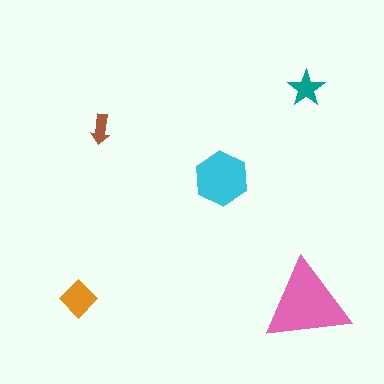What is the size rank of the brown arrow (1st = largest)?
5th.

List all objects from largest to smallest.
The pink triangle, the cyan hexagon, the orange diamond, the teal star, the brown arrow.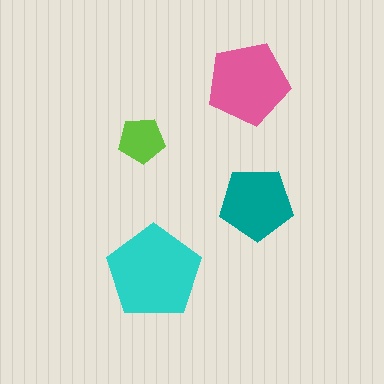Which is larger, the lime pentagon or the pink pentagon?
The pink one.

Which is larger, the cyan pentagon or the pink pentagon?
The cyan one.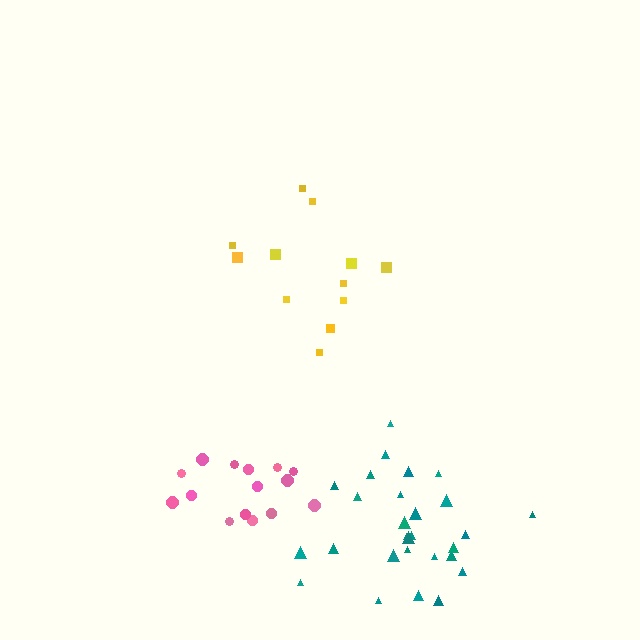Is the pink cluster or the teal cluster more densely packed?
Pink.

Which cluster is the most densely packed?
Pink.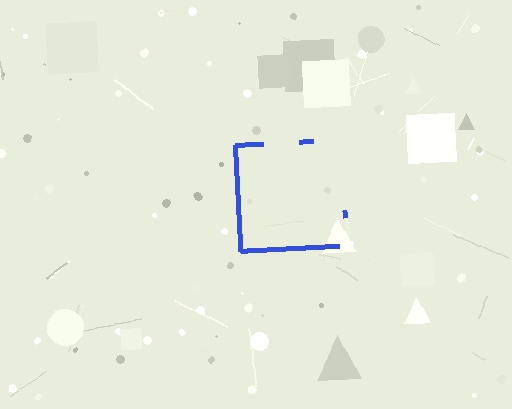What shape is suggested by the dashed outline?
The dashed outline suggests a square.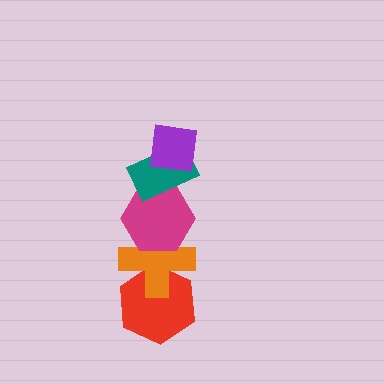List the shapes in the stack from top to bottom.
From top to bottom: the purple square, the teal rectangle, the magenta hexagon, the orange cross, the red hexagon.